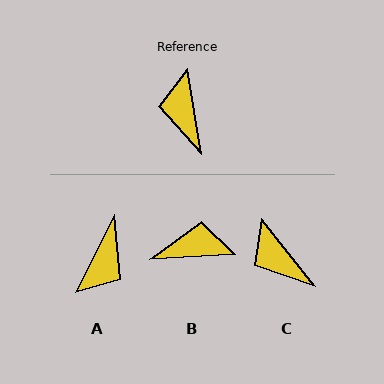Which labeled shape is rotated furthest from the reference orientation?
A, about 144 degrees away.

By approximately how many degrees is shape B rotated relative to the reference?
Approximately 96 degrees clockwise.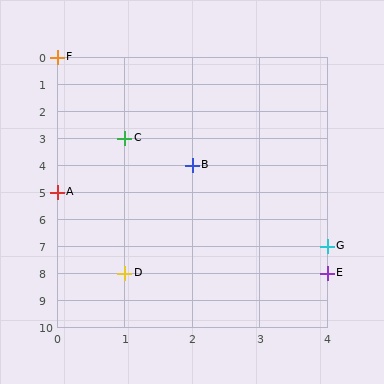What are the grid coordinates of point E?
Point E is at grid coordinates (4, 8).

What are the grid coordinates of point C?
Point C is at grid coordinates (1, 3).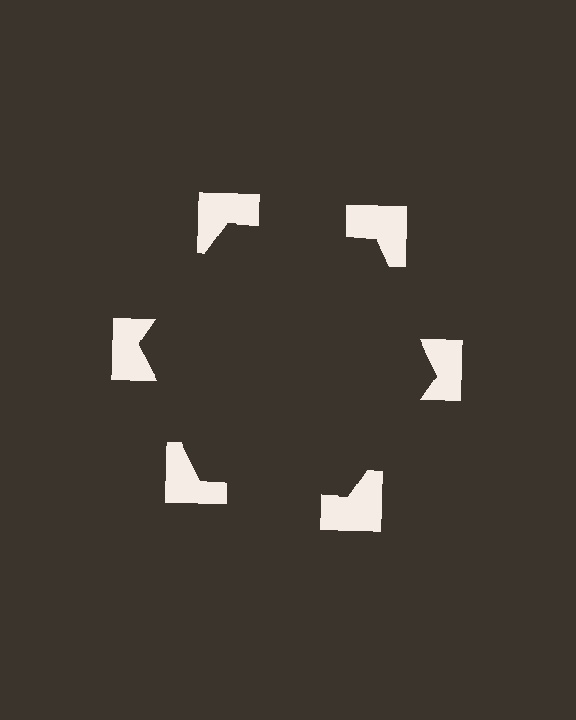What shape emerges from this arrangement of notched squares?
An illusory hexagon — its edges are inferred from the aligned wedge cuts in the notched squares, not physically drawn.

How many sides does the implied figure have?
6 sides.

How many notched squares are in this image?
There are 6 — one at each vertex of the illusory hexagon.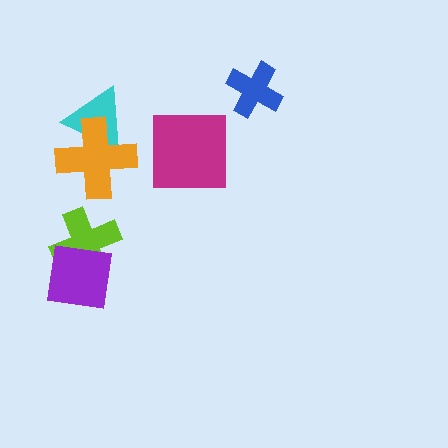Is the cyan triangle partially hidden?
Yes, it is partially covered by another shape.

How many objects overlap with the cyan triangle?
1 object overlaps with the cyan triangle.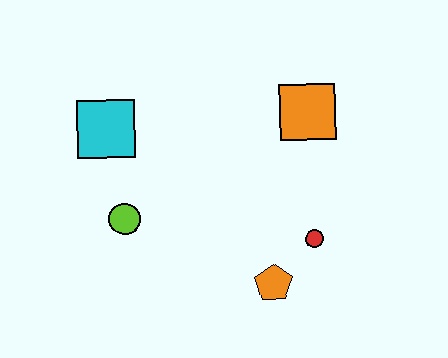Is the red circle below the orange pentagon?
No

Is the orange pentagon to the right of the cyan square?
Yes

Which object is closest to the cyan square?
The lime circle is closest to the cyan square.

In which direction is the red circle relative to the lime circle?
The red circle is to the right of the lime circle.